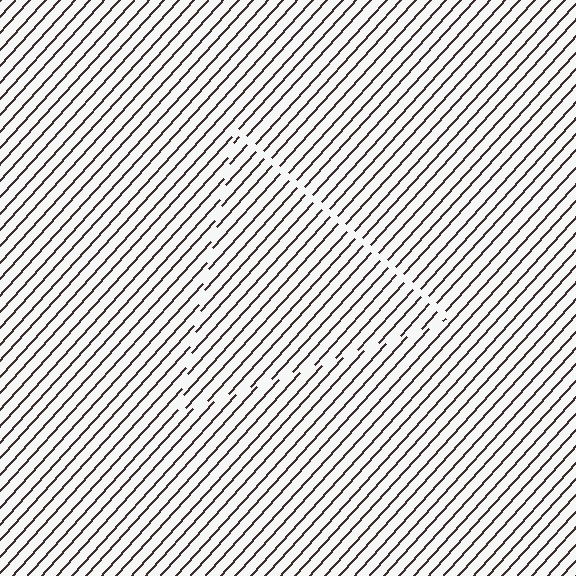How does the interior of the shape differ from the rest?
The interior of the shape contains the same grating, shifted by half a period — the contour is defined by the phase discontinuity where line-ends from the inner and outer gratings abut.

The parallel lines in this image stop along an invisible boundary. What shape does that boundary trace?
An illusory triangle. The interior of the shape contains the same grating, shifted by half a period — the contour is defined by the phase discontinuity where line-ends from the inner and outer gratings abut.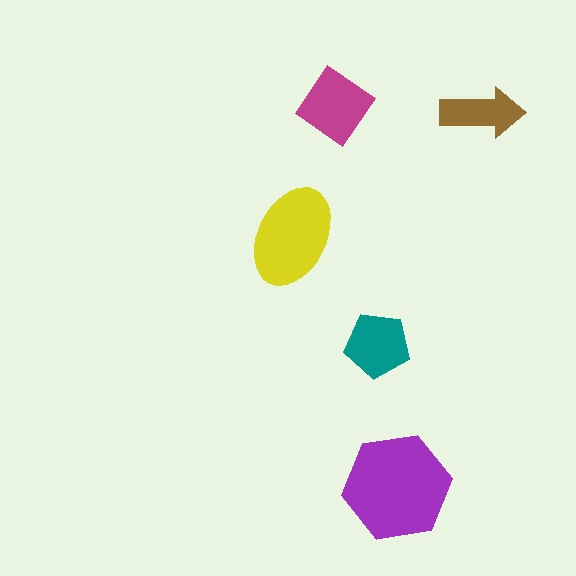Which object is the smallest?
The brown arrow.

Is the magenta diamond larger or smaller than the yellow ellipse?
Smaller.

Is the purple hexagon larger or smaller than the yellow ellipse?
Larger.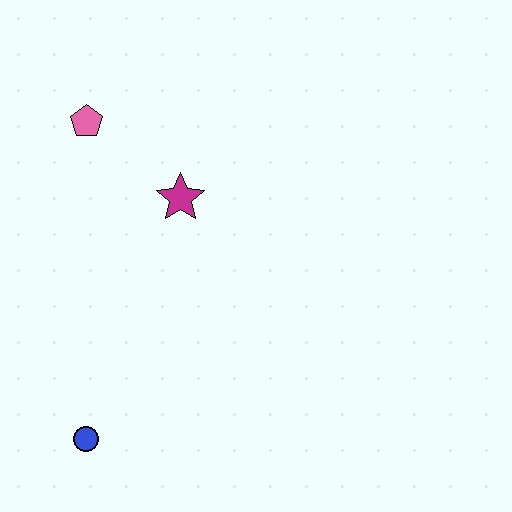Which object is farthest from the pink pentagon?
The blue circle is farthest from the pink pentagon.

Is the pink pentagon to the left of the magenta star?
Yes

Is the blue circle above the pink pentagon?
No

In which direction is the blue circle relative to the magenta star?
The blue circle is below the magenta star.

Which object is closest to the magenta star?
The pink pentagon is closest to the magenta star.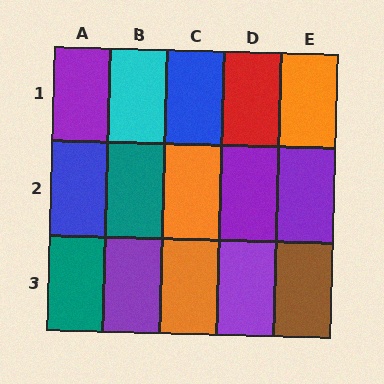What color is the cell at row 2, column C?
Orange.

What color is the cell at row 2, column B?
Teal.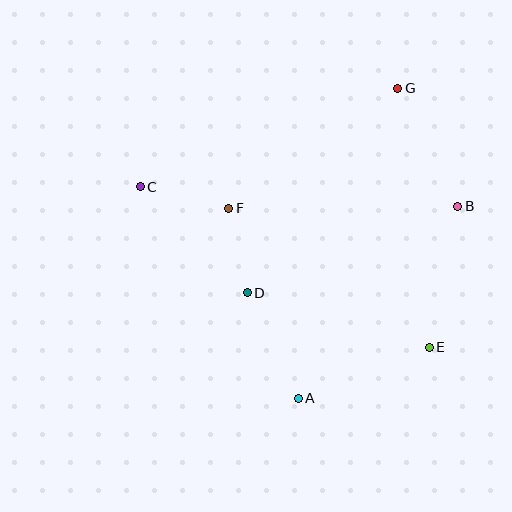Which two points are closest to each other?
Points D and F are closest to each other.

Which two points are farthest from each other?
Points C and E are farthest from each other.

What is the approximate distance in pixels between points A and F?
The distance between A and F is approximately 202 pixels.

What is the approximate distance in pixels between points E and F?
The distance between E and F is approximately 244 pixels.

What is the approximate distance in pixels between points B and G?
The distance between B and G is approximately 132 pixels.